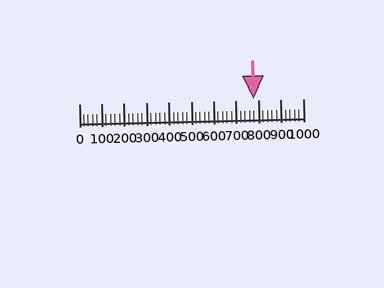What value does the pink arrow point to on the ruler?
The pink arrow points to approximately 780.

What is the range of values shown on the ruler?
The ruler shows values from 0 to 1000.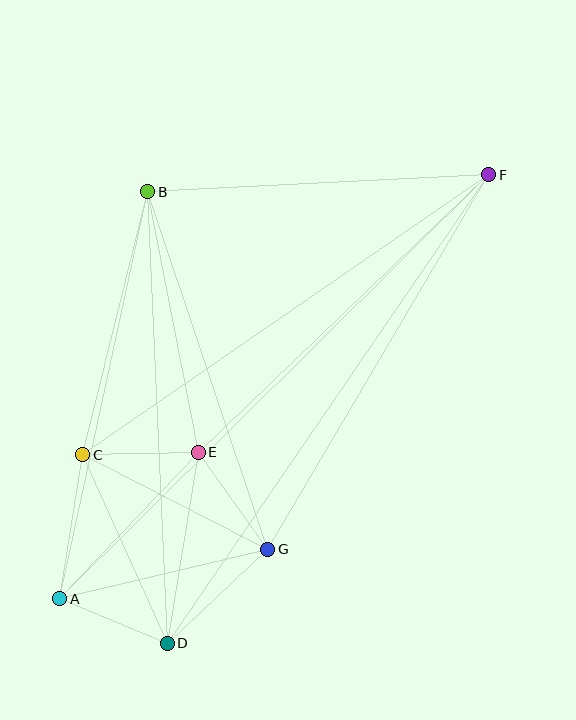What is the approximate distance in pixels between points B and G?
The distance between B and G is approximately 377 pixels.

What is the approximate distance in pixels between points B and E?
The distance between B and E is approximately 265 pixels.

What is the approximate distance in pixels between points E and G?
The distance between E and G is approximately 120 pixels.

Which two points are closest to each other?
Points C and E are closest to each other.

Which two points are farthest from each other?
Points A and F are farthest from each other.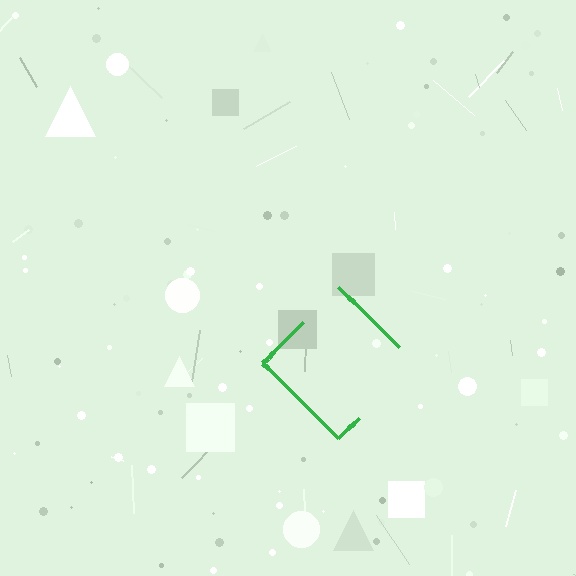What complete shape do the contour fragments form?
The contour fragments form a diamond.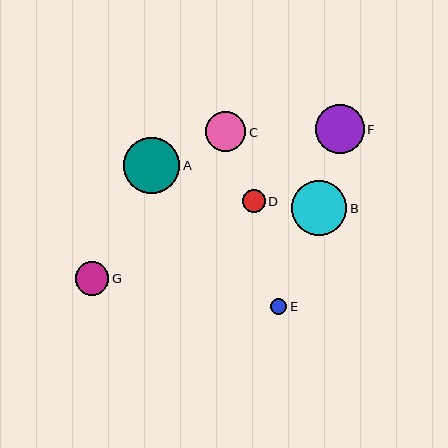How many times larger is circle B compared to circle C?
Circle B is approximately 1.4 times the size of circle C.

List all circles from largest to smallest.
From largest to smallest: A, B, F, C, G, D, E.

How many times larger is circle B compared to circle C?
Circle B is approximately 1.4 times the size of circle C.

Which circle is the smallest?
Circle E is the smallest with a size of approximately 16 pixels.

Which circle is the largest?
Circle A is the largest with a size of approximately 56 pixels.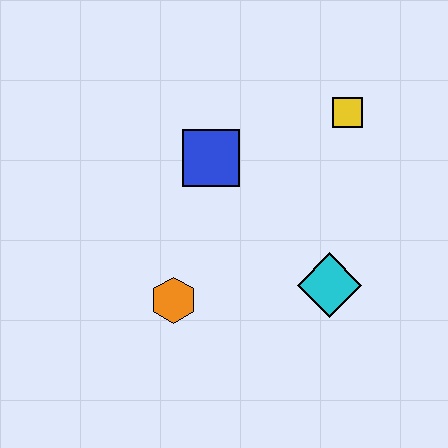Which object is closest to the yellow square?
The blue square is closest to the yellow square.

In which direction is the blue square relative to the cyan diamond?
The blue square is above the cyan diamond.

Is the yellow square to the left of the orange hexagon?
No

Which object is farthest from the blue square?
The cyan diamond is farthest from the blue square.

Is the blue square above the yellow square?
No